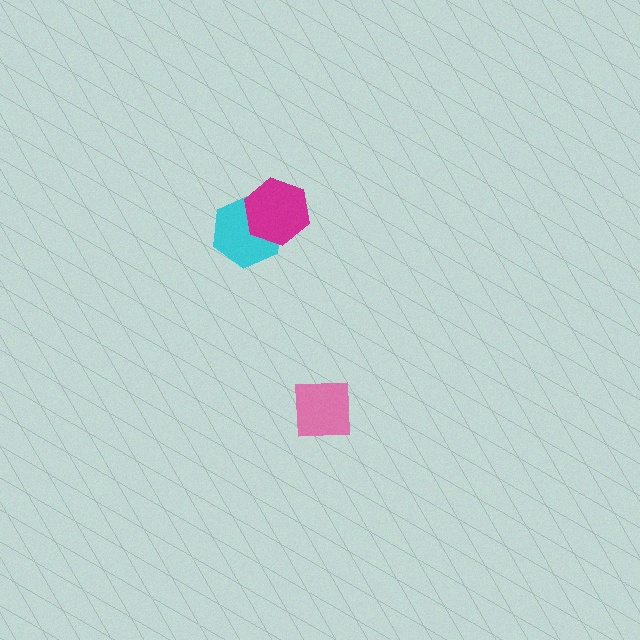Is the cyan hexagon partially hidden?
Yes, it is partially covered by another shape.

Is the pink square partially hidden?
No, no other shape covers it.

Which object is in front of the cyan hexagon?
The magenta hexagon is in front of the cyan hexagon.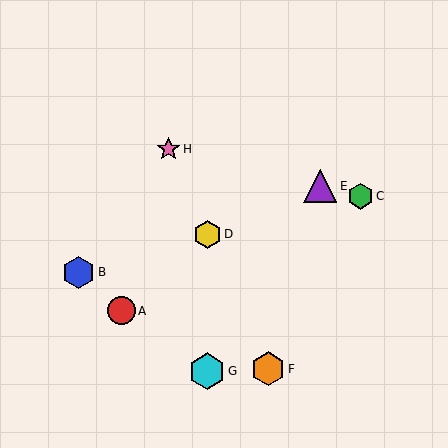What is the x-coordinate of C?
Object C is at x≈360.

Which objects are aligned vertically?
Objects D, G are aligned vertically.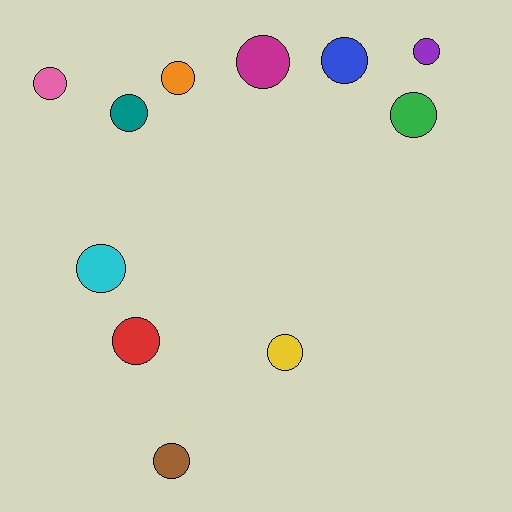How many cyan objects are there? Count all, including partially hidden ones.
There is 1 cyan object.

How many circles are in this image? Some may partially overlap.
There are 11 circles.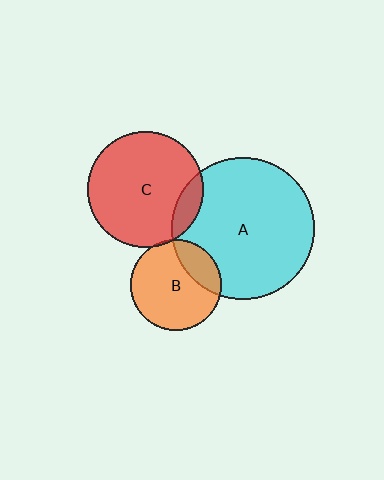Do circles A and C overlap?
Yes.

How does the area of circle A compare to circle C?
Approximately 1.5 times.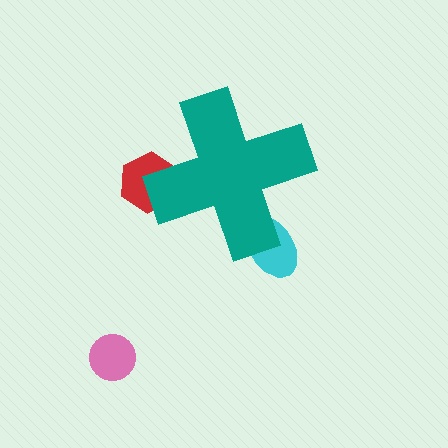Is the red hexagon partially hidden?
Yes, the red hexagon is partially hidden behind the teal cross.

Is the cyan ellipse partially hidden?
Yes, the cyan ellipse is partially hidden behind the teal cross.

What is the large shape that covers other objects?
A teal cross.